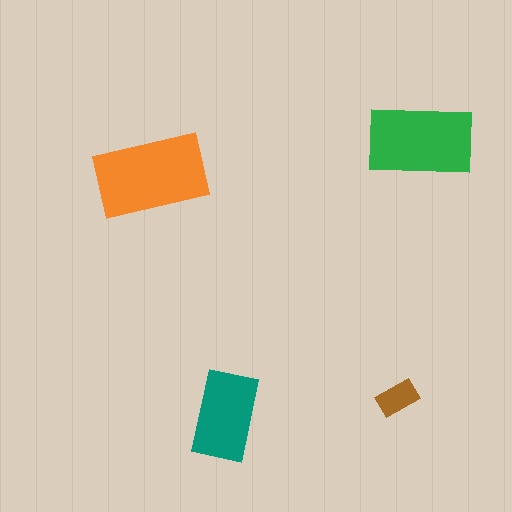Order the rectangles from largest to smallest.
the orange one, the green one, the teal one, the brown one.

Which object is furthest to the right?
The green rectangle is rightmost.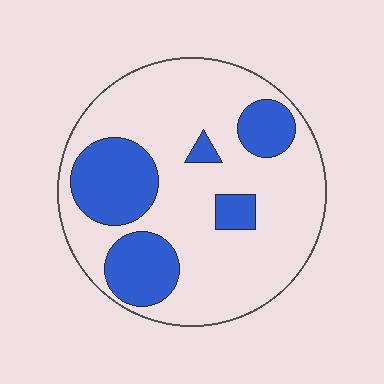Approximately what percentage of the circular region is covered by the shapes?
Approximately 25%.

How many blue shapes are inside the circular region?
5.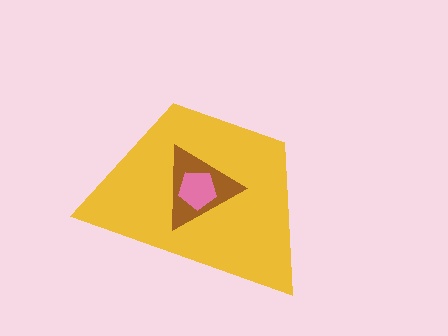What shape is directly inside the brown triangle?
The pink pentagon.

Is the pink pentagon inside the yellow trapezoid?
Yes.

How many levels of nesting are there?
3.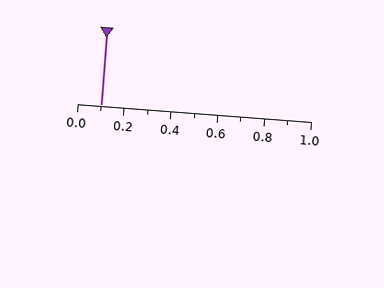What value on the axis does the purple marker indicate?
The marker indicates approximately 0.1.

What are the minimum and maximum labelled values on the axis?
The axis runs from 0.0 to 1.0.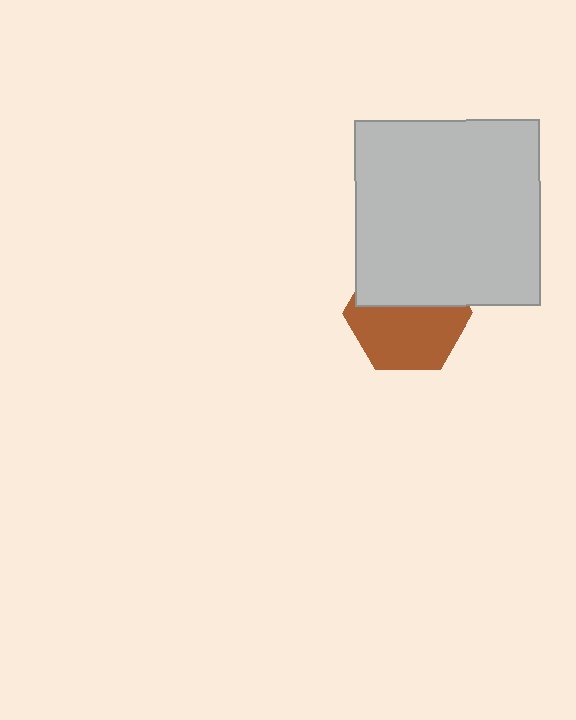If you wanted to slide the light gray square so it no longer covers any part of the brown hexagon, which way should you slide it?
Slide it up — that is the most direct way to separate the two shapes.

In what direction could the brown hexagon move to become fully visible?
The brown hexagon could move down. That would shift it out from behind the light gray square entirely.